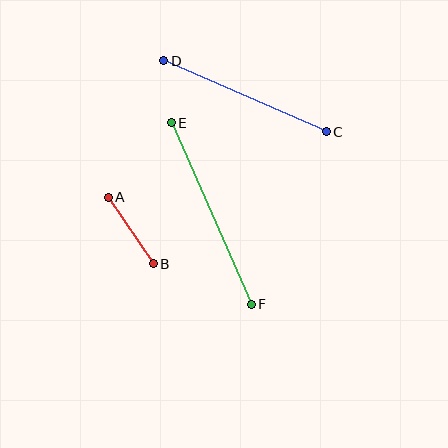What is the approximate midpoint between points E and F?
The midpoint is at approximately (211, 213) pixels.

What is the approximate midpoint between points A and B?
The midpoint is at approximately (131, 231) pixels.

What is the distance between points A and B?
The distance is approximately 80 pixels.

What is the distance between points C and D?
The distance is approximately 177 pixels.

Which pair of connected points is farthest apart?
Points E and F are farthest apart.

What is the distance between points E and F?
The distance is approximately 198 pixels.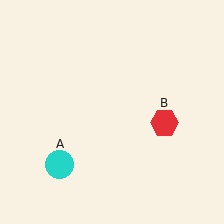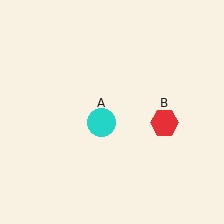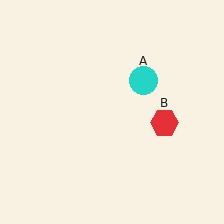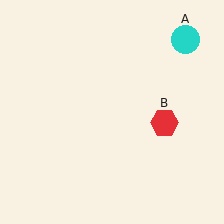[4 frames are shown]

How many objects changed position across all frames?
1 object changed position: cyan circle (object A).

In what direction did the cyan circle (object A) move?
The cyan circle (object A) moved up and to the right.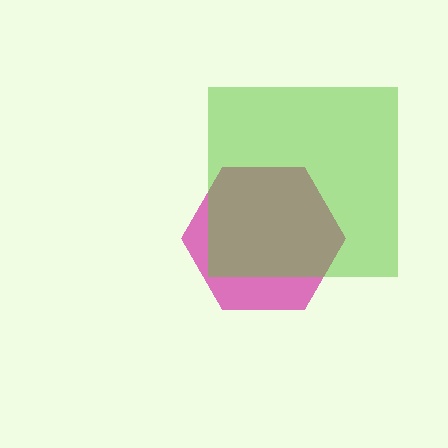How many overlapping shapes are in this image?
There are 2 overlapping shapes in the image.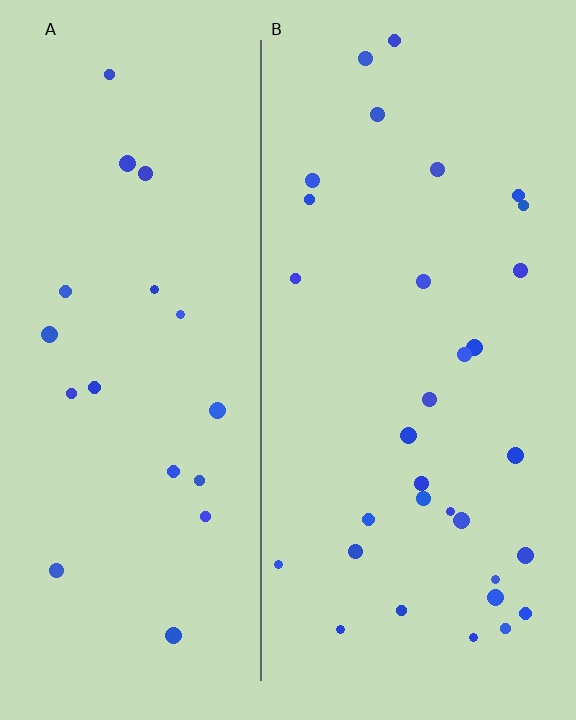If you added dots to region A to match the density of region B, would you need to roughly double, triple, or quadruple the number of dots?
Approximately double.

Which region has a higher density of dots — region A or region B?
B (the right).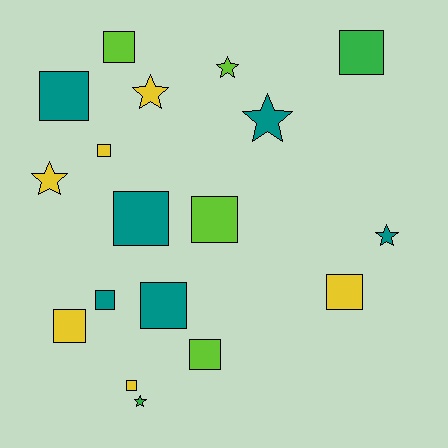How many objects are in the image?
There are 18 objects.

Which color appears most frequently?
Yellow, with 6 objects.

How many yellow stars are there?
There are 2 yellow stars.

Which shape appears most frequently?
Square, with 12 objects.